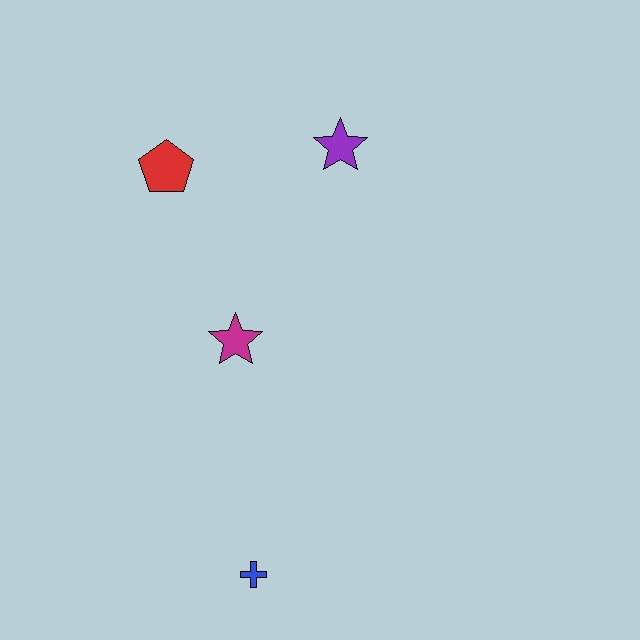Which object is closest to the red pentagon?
The purple star is closest to the red pentagon.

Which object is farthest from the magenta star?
The blue cross is farthest from the magenta star.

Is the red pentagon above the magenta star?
Yes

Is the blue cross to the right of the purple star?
No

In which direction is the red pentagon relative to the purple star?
The red pentagon is to the left of the purple star.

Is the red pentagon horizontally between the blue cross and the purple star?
No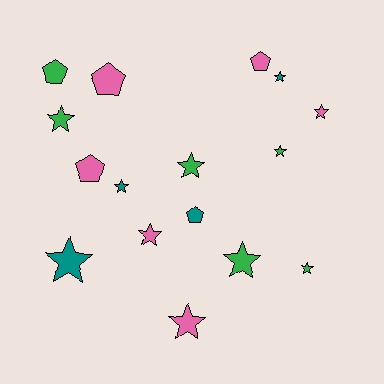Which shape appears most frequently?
Star, with 11 objects.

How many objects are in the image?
There are 16 objects.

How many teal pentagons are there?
There is 1 teal pentagon.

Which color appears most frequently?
Green, with 6 objects.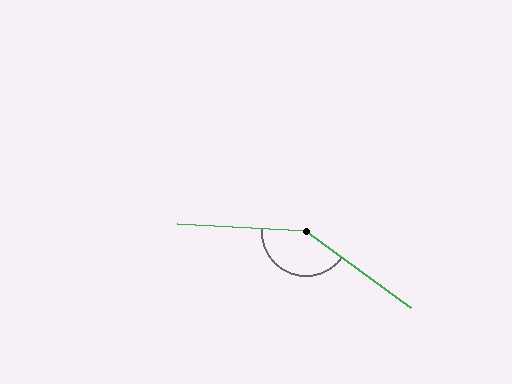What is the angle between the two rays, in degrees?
Approximately 147 degrees.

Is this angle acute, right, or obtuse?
It is obtuse.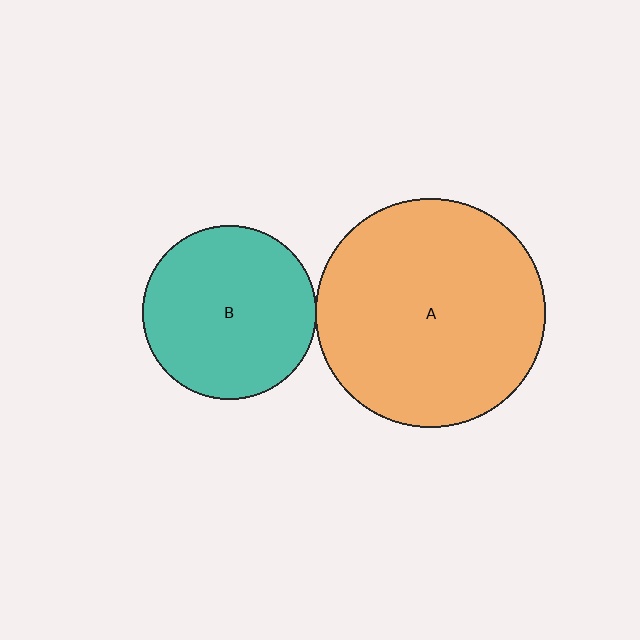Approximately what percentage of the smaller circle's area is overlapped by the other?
Approximately 5%.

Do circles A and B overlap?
Yes.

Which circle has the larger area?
Circle A (orange).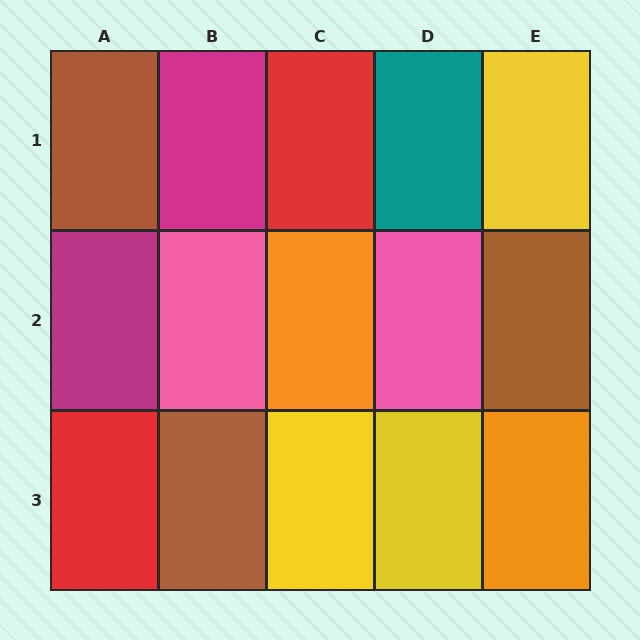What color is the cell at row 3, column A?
Red.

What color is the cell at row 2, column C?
Orange.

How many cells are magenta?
2 cells are magenta.